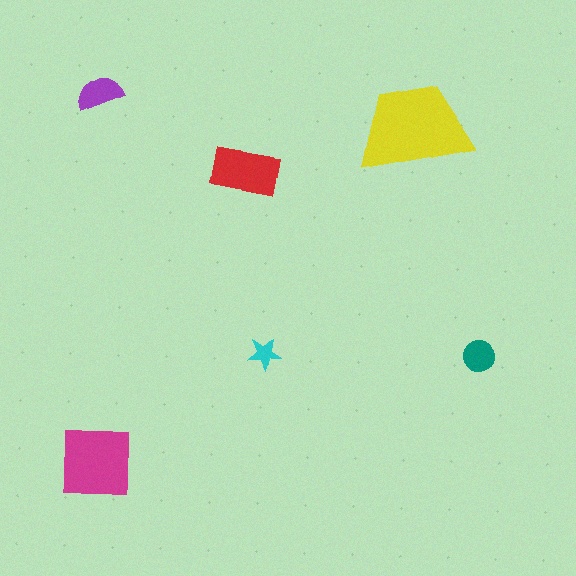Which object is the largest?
The yellow trapezoid.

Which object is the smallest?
The cyan star.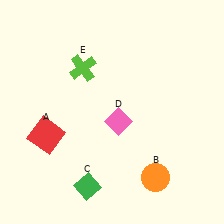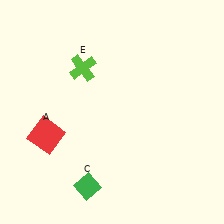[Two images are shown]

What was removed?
The pink diamond (D), the orange circle (B) were removed in Image 2.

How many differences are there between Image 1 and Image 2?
There are 2 differences between the two images.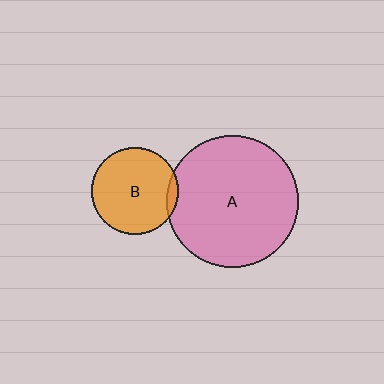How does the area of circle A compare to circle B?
Approximately 2.3 times.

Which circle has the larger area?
Circle A (pink).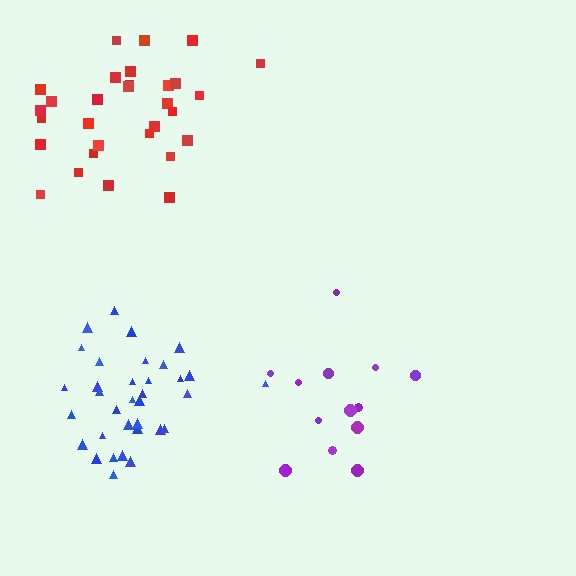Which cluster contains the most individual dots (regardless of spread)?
Blue (34).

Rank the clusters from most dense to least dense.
blue, red, purple.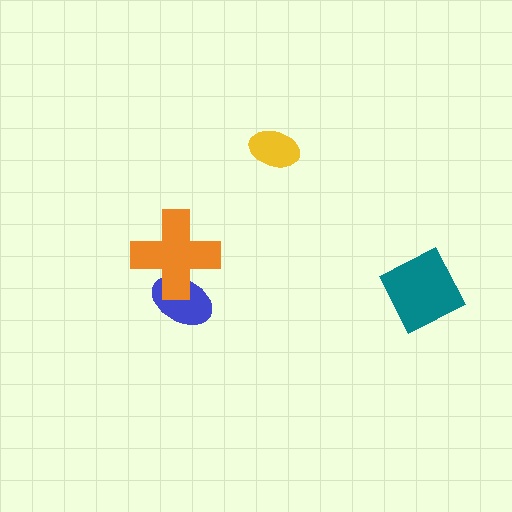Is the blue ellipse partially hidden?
Yes, it is partially covered by another shape.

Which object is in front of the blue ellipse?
The orange cross is in front of the blue ellipse.